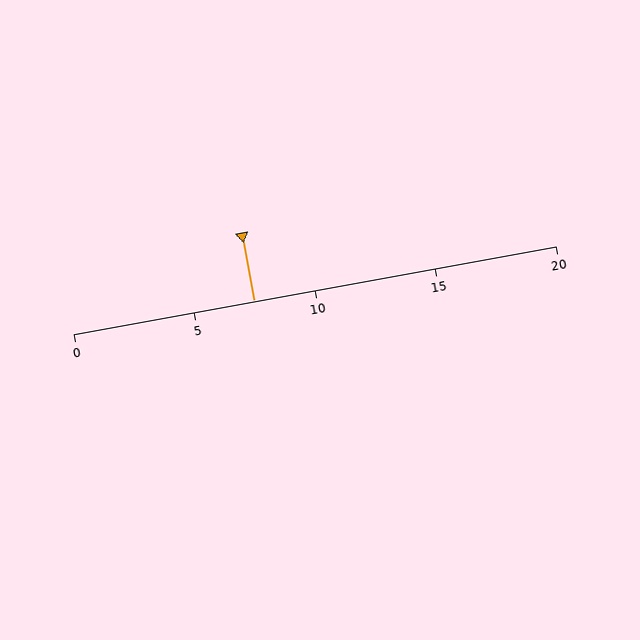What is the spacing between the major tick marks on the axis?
The major ticks are spaced 5 apart.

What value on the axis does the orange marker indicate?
The marker indicates approximately 7.5.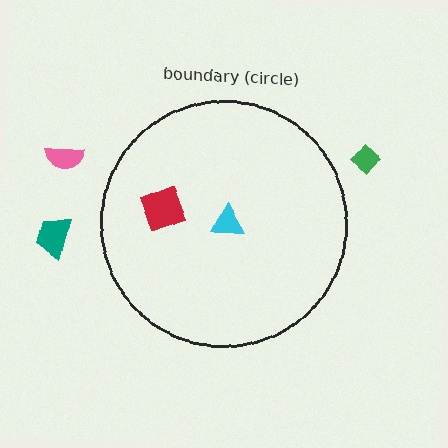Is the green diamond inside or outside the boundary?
Outside.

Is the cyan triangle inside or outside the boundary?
Inside.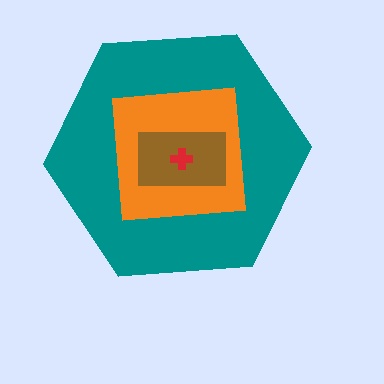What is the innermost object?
The red cross.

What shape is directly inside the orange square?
The brown rectangle.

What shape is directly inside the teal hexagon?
The orange square.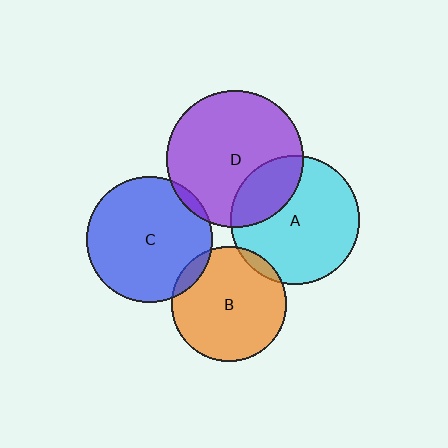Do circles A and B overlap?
Yes.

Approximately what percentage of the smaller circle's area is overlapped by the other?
Approximately 5%.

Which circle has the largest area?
Circle D (purple).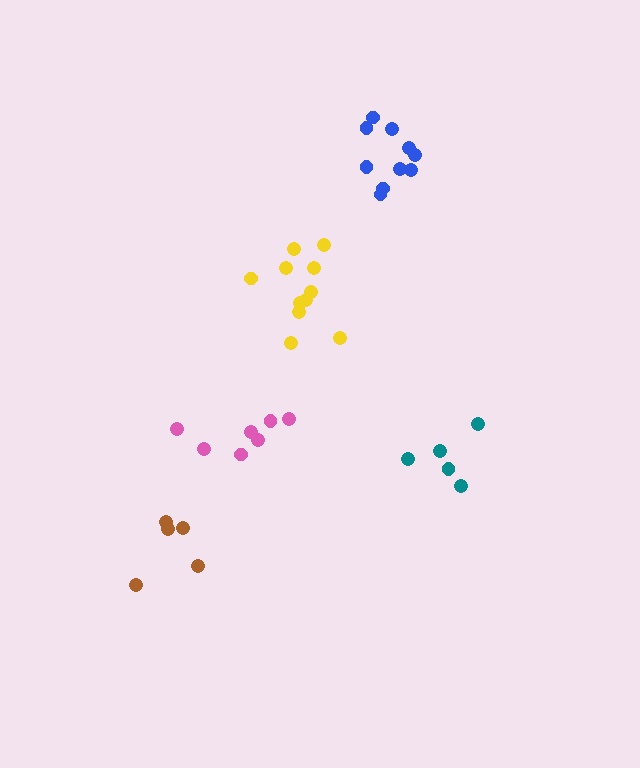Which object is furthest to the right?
The teal cluster is rightmost.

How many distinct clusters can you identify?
There are 5 distinct clusters.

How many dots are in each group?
Group 1: 7 dots, Group 2: 10 dots, Group 3: 11 dots, Group 4: 5 dots, Group 5: 5 dots (38 total).